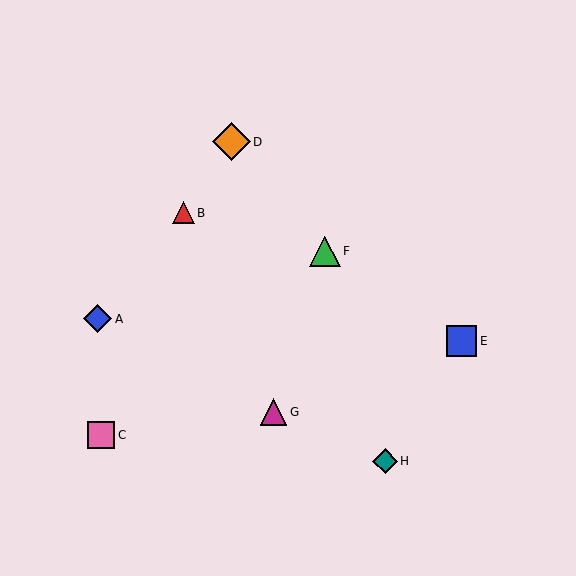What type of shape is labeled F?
Shape F is a green triangle.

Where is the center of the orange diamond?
The center of the orange diamond is at (231, 142).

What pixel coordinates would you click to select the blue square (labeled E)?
Click at (461, 341) to select the blue square E.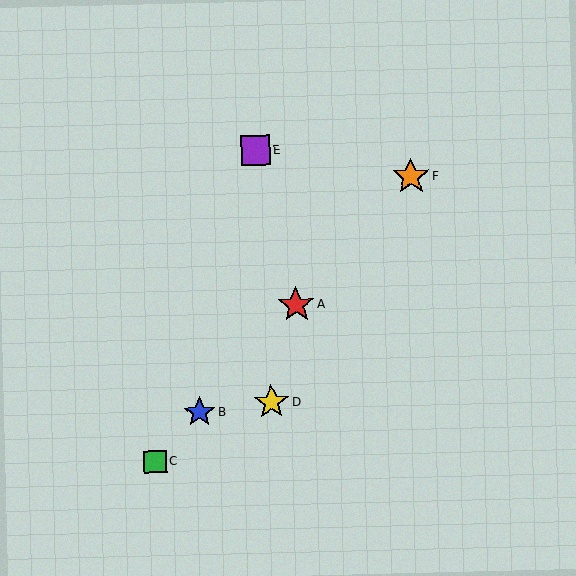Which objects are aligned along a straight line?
Objects A, B, C, F are aligned along a straight line.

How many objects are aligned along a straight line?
4 objects (A, B, C, F) are aligned along a straight line.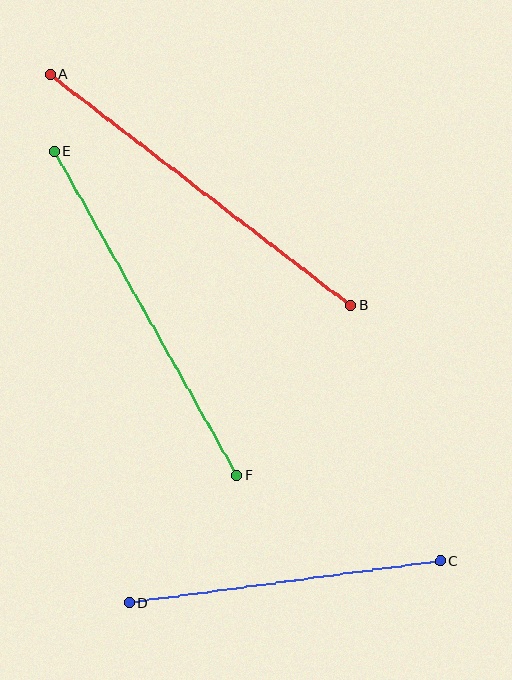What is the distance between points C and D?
The distance is approximately 314 pixels.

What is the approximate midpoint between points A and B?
The midpoint is at approximately (200, 190) pixels.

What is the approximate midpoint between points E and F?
The midpoint is at approximately (146, 314) pixels.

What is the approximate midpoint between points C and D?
The midpoint is at approximately (285, 582) pixels.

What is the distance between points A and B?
The distance is approximately 379 pixels.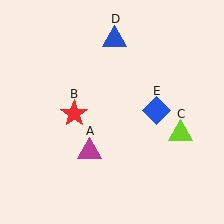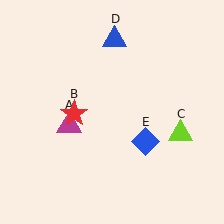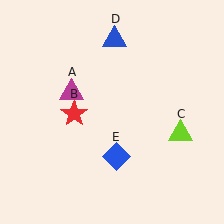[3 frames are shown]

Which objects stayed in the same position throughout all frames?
Red star (object B) and lime triangle (object C) and blue triangle (object D) remained stationary.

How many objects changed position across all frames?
2 objects changed position: magenta triangle (object A), blue diamond (object E).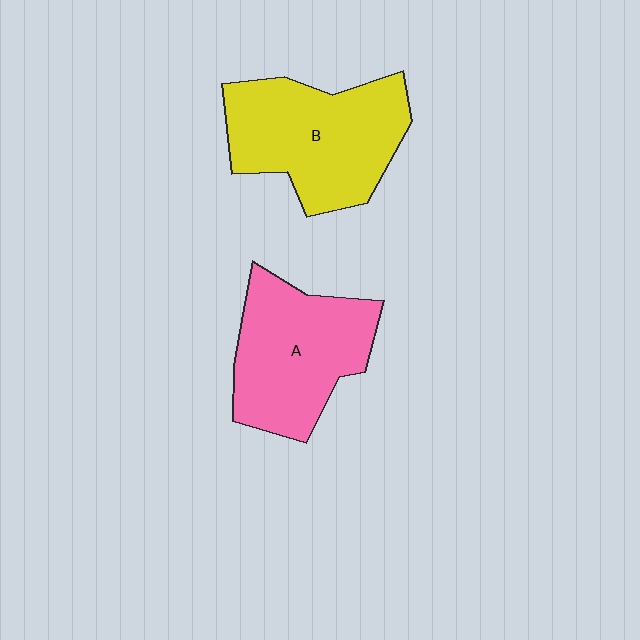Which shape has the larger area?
Shape B (yellow).